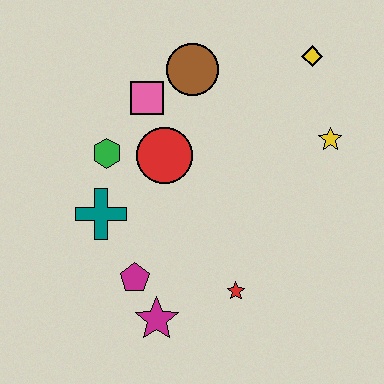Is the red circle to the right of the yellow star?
No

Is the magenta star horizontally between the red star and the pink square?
Yes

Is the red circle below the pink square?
Yes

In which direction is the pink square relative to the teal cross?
The pink square is above the teal cross.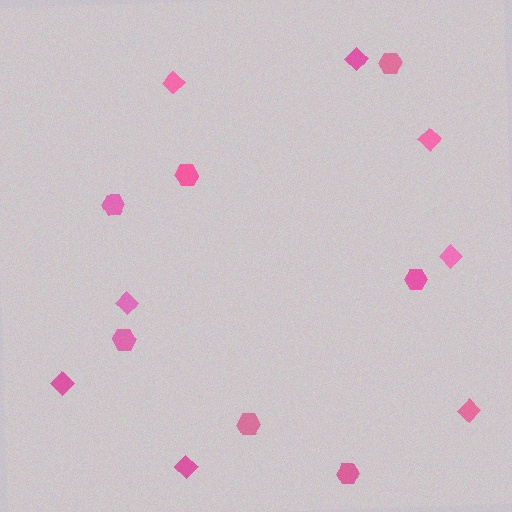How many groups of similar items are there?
There are 2 groups: one group of hexagons (7) and one group of diamonds (8).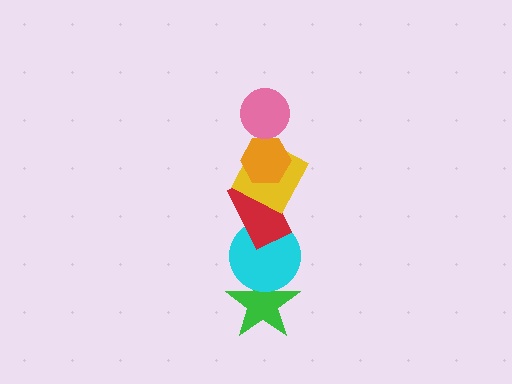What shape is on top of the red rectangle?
The yellow square is on top of the red rectangle.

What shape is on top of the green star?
The cyan circle is on top of the green star.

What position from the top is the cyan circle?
The cyan circle is 5th from the top.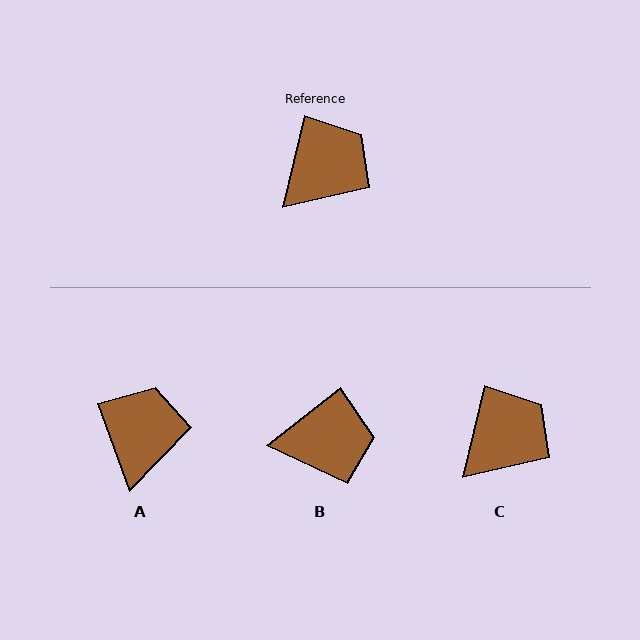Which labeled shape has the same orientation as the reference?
C.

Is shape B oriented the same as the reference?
No, it is off by about 38 degrees.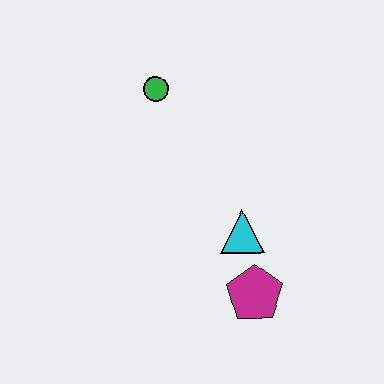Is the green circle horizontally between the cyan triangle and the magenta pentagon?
No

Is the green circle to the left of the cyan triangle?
Yes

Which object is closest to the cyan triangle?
The magenta pentagon is closest to the cyan triangle.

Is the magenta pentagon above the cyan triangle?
No